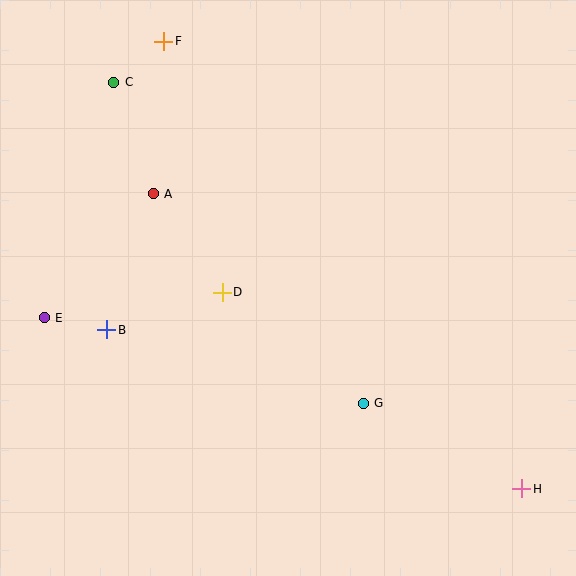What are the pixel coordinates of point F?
Point F is at (164, 41).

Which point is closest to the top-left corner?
Point C is closest to the top-left corner.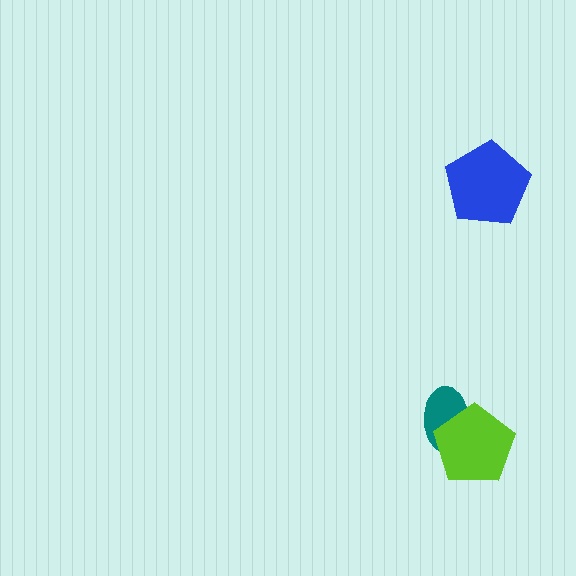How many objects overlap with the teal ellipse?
1 object overlaps with the teal ellipse.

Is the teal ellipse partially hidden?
Yes, it is partially covered by another shape.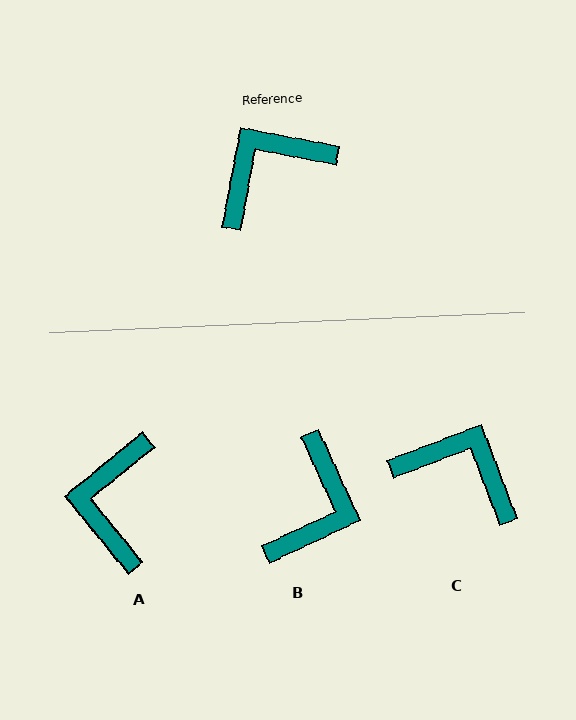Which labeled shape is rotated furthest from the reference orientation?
B, about 145 degrees away.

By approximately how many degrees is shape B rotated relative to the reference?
Approximately 145 degrees clockwise.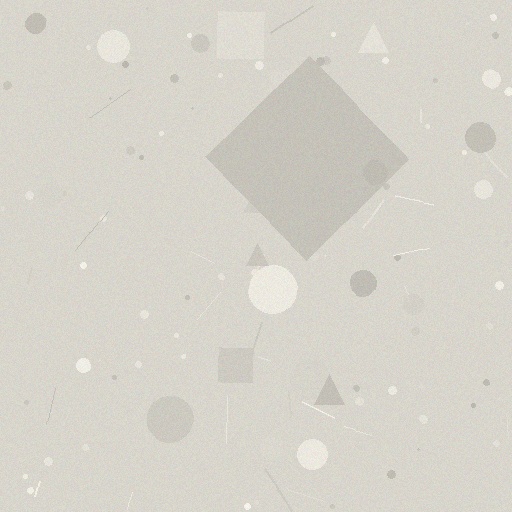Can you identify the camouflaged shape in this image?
The camouflaged shape is a diamond.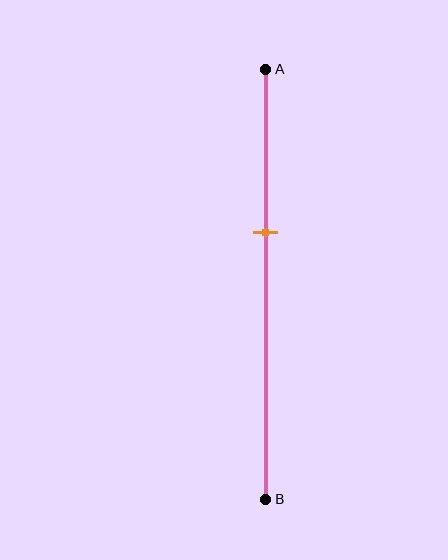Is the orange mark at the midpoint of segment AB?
No, the mark is at about 40% from A, not at the 50% midpoint.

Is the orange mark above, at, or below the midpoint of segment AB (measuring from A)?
The orange mark is above the midpoint of segment AB.